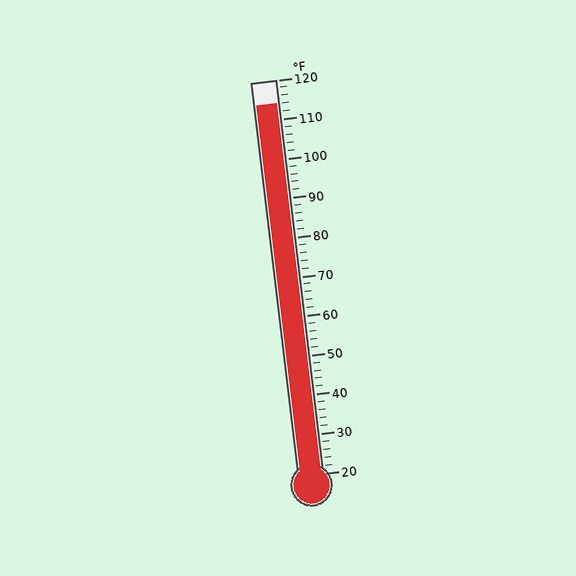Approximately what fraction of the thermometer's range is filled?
The thermometer is filled to approximately 95% of its range.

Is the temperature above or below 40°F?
The temperature is above 40°F.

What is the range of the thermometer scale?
The thermometer scale ranges from 20°F to 120°F.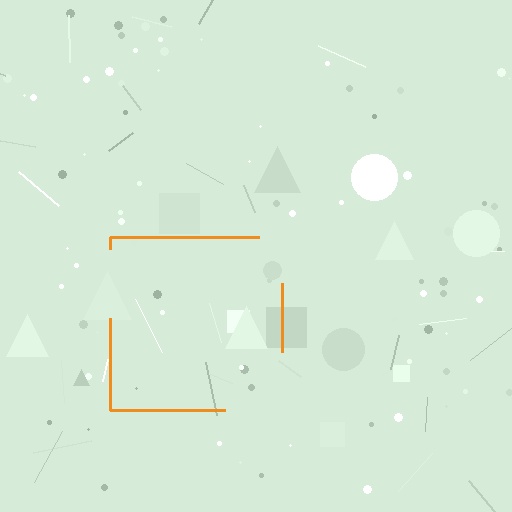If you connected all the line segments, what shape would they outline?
They would outline a square.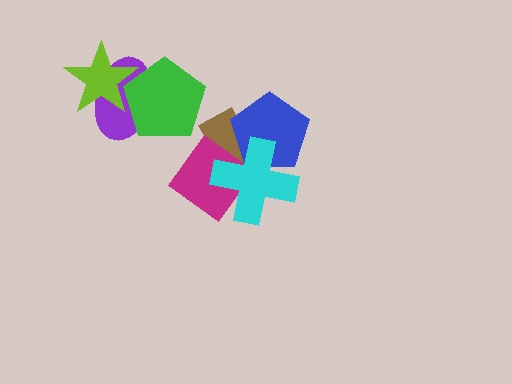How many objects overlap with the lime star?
2 objects overlap with the lime star.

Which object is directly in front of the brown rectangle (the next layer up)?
The magenta diamond is directly in front of the brown rectangle.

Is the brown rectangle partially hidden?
Yes, it is partially covered by another shape.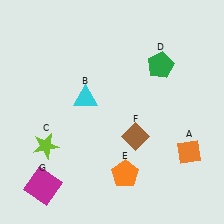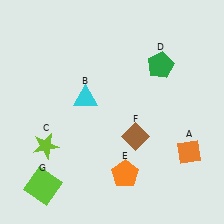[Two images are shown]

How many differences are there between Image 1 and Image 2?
There is 1 difference between the two images.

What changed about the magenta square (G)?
In Image 1, G is magenta. In Image 2, it changed to lime.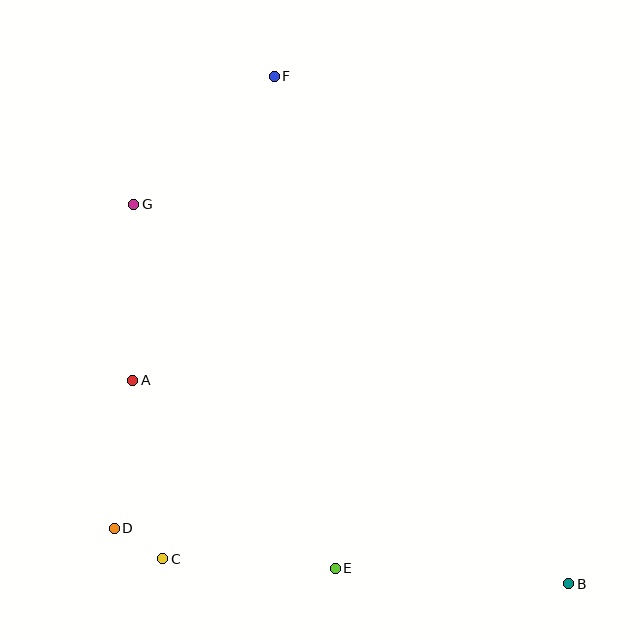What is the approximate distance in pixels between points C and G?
The distance between C and G is approximately 356 pixels.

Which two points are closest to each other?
Points C and D are closest to each other.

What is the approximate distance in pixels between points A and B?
The distance between A and B is approximately 481 pixels.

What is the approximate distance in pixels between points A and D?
The distance between A and D is approximately 149 pixels.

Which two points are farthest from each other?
Points B and F are farthest from each other.